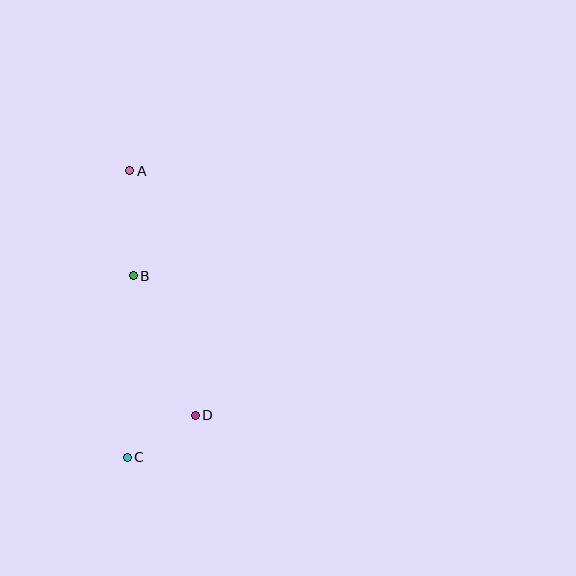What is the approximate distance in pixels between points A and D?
The distance between A and D is approximately 253 pixels.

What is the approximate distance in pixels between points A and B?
The distance between A and B is approximately 105 pixels.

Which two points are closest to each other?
Points C and D are closest to each other.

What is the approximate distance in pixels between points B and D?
The distance between B and D is approximately 152 pixels.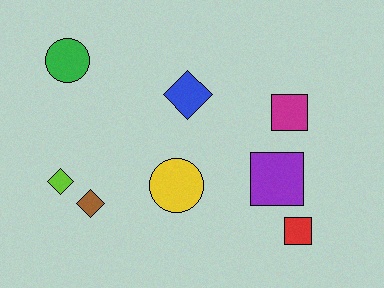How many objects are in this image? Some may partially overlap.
There are 8 objects.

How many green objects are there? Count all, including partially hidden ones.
There is 1 green object.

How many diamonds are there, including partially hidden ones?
There are 3 diamonds.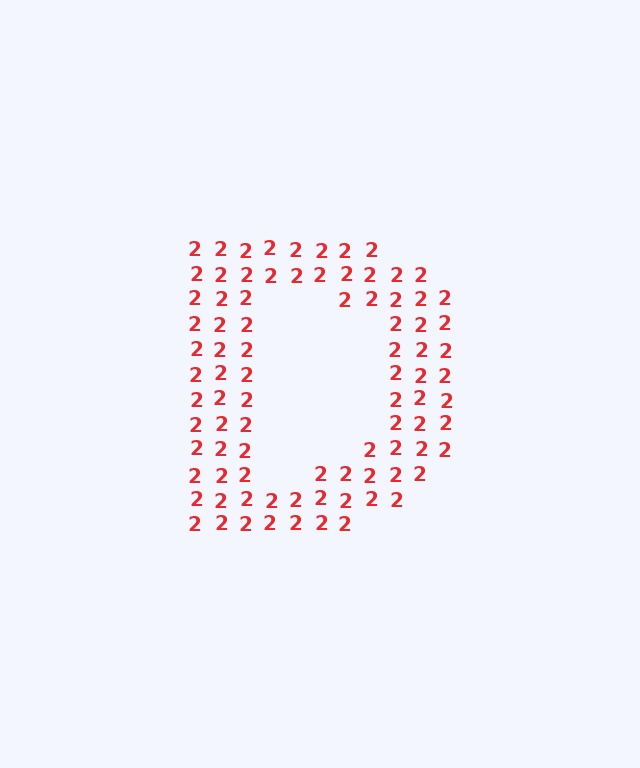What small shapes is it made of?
It is made of small digit 2's.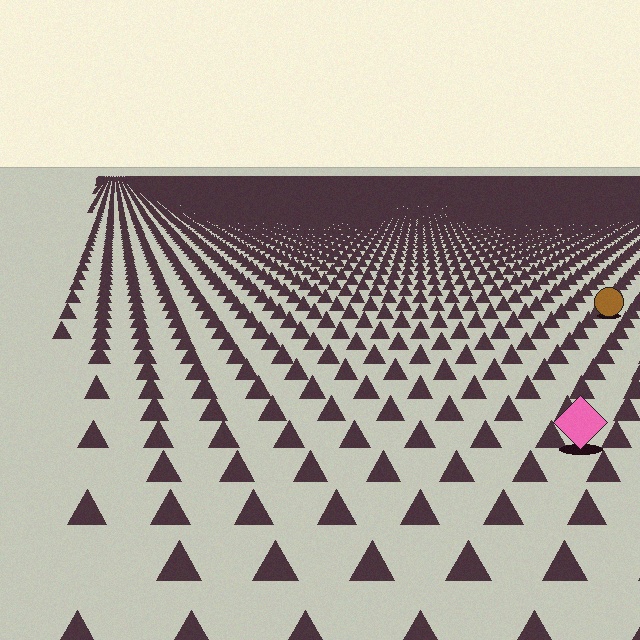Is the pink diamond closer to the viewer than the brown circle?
Yes. The pink diamond is closer — you can tell from the texture gradient: the ground texture is coarser near it.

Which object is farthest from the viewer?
The brown circle is farthest from the viewer. It appears smaller and the ground texture around it is denser.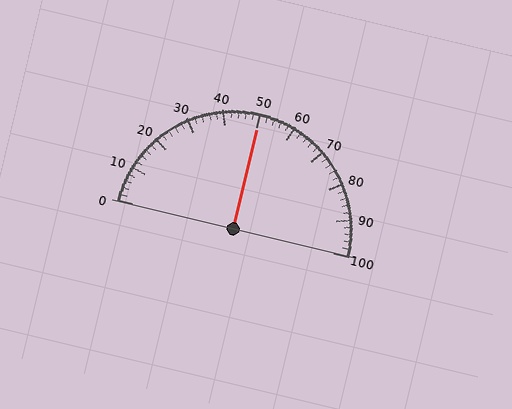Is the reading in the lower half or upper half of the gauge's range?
The reading is in the upper half of the range (0 to 100).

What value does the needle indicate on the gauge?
The needle indicates approximately 50.